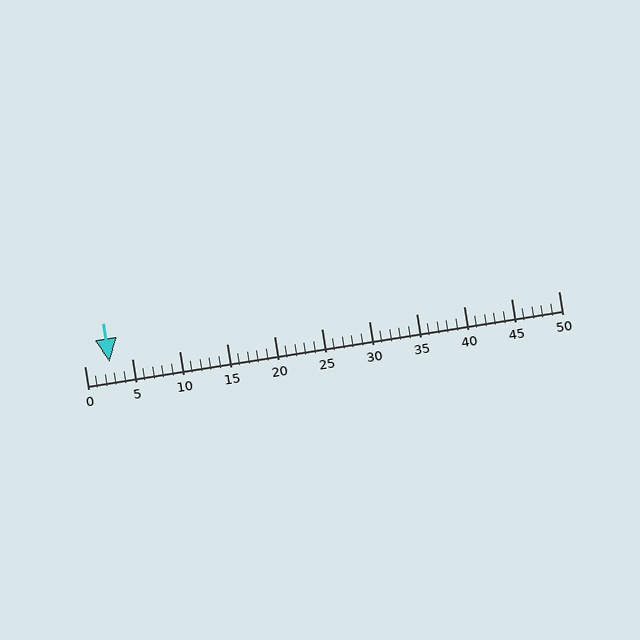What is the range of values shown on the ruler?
The ruler shows values from 0 to 50.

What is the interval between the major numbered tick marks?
The major tick marks are spaced 5 units apart.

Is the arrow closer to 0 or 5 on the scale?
The arrow is closer to 5.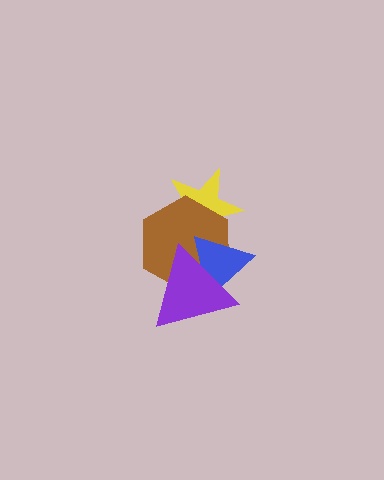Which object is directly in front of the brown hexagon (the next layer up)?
The blue triangle is directly in front of the brown hexagon.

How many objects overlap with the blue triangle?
3 objects overlap with the blue triangle.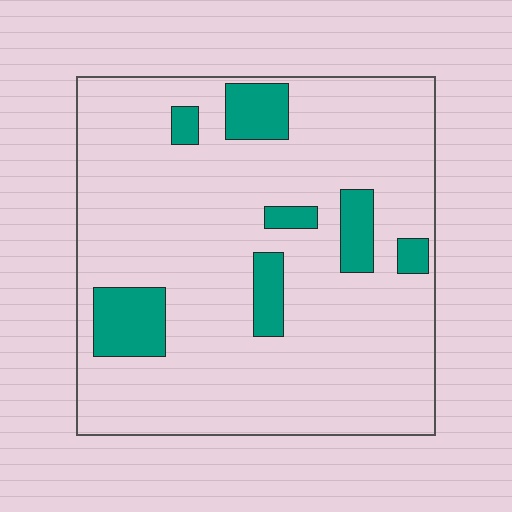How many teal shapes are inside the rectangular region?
7.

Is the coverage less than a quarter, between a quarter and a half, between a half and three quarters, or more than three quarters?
Less than a quarter.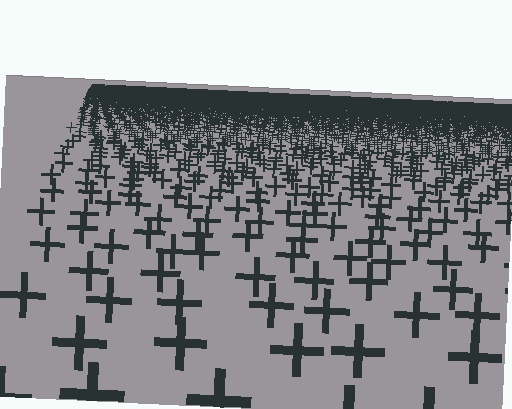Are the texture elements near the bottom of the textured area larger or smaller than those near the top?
Larger. Near the bottom, elements are closer to the viewer and appear at a bigger on-screen size.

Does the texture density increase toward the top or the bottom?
Density increases toward the top.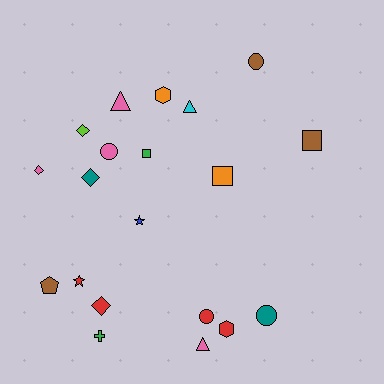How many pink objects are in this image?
There are 4 pink objects.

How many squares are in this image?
There are 3 squares.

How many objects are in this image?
There are 20 objects.